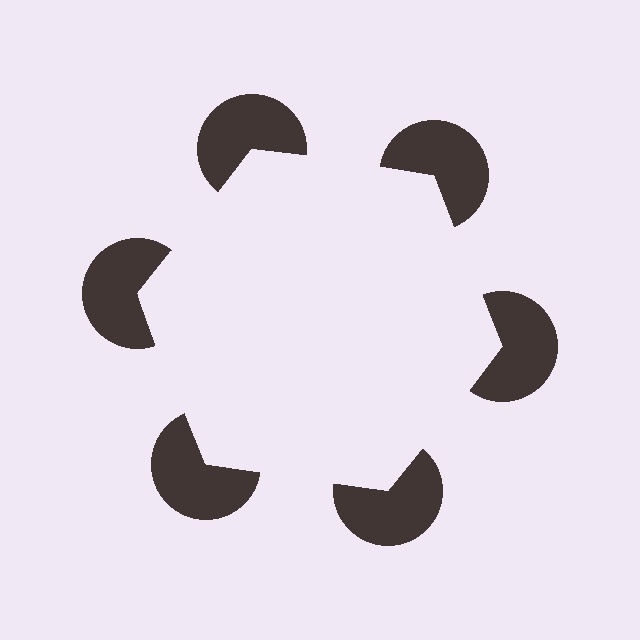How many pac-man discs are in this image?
There are 6 — one at each vertex of the illusory hexagon.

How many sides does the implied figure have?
6 sides.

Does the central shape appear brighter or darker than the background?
It typically appears slightly brighter than the background, even though no actual brightness change is drawn.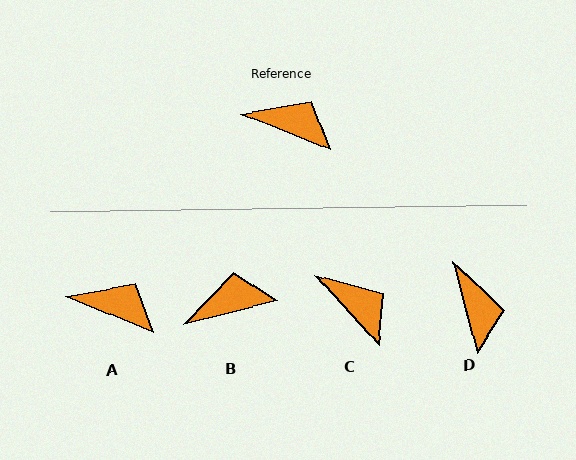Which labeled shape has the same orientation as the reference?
A.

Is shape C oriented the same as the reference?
No, it is off by about 25 degrees.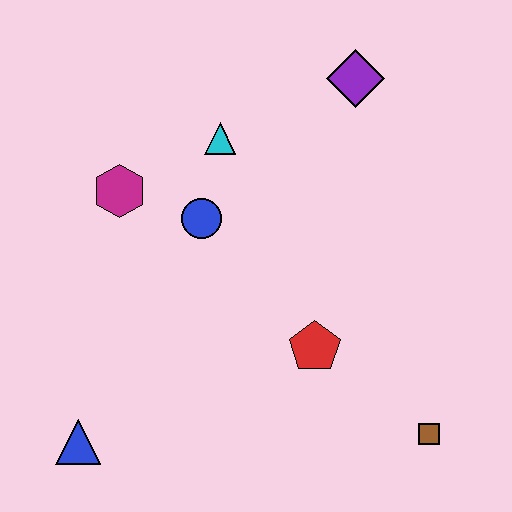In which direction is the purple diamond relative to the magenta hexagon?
The purple diamond is to the right of the magenta hexagon.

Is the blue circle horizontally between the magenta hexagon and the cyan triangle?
Yes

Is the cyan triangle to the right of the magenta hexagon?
Yes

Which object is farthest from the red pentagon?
The purple diamond is farthest from the red pentagon.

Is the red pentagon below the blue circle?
Yes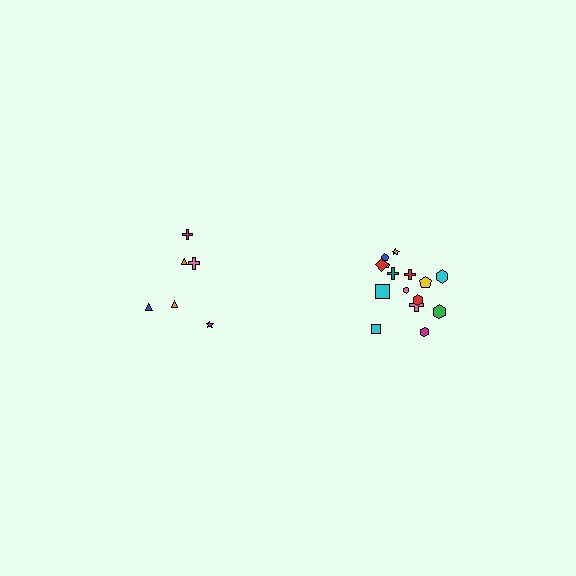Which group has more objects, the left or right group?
The right group.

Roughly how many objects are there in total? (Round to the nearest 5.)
Roughly 20 objects in total.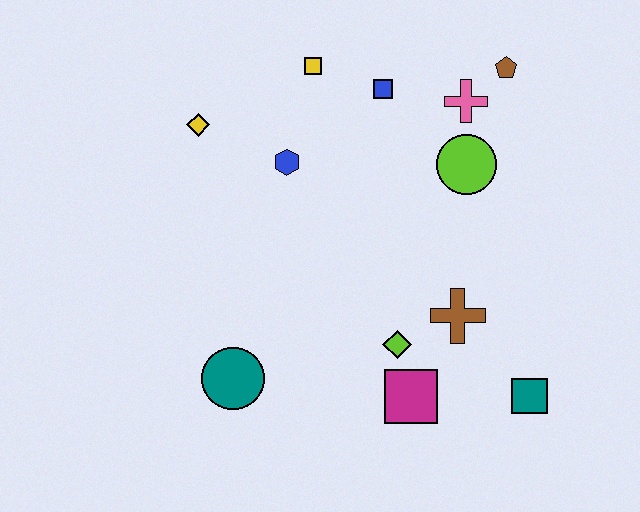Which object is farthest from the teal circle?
The brown pentagon is farthest from the teal circle.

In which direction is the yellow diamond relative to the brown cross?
The yellow diamond is to the left of the brown cross.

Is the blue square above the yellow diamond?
Yes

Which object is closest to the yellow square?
The blue square is closest to the yellow square.